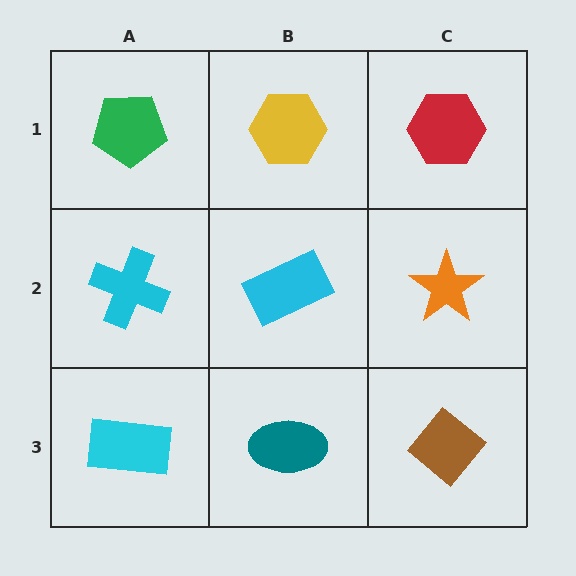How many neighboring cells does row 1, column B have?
3.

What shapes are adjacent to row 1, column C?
An orange star (row 2, column C), a yellow hexagon (row 1, column B).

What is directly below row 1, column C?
An orange star.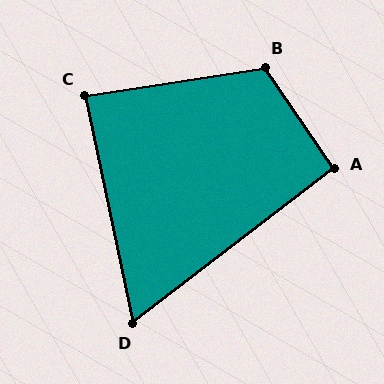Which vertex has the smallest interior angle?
D, at approximately 64 degrees.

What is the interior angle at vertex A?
Approximately 93 degrees (approximately right).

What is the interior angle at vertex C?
Approximately 87 degrees (approximately right).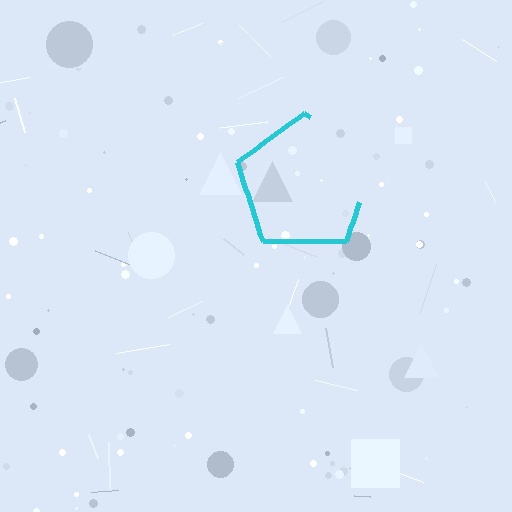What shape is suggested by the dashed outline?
The dashed outline suggests a pentagon.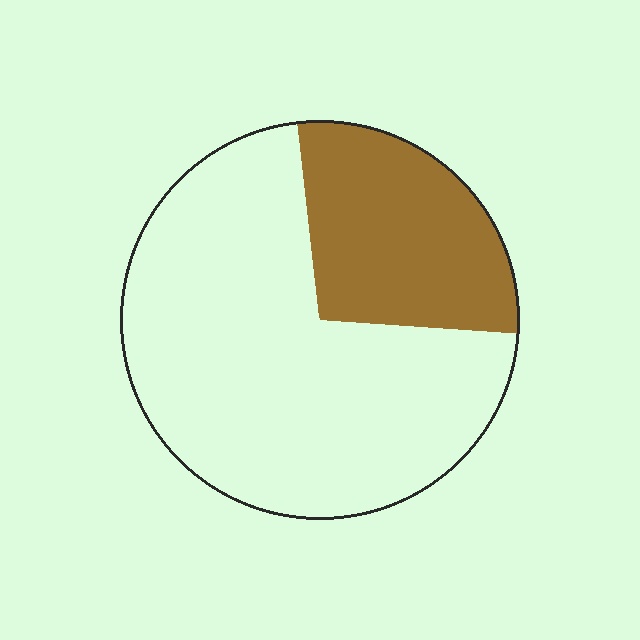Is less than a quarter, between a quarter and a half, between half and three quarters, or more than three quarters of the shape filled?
Between a quarter and a half.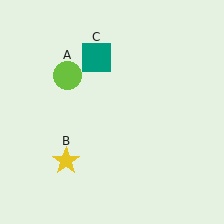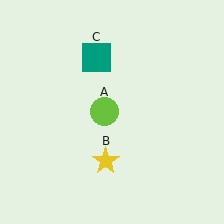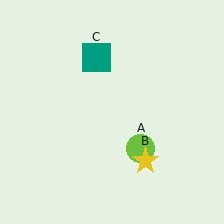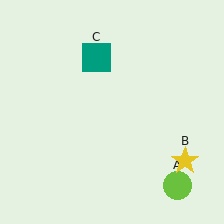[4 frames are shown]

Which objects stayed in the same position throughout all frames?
Teal square (object C) remained stationary.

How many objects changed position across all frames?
2 objects changed position: lime circle (object A), yellow star (object B).